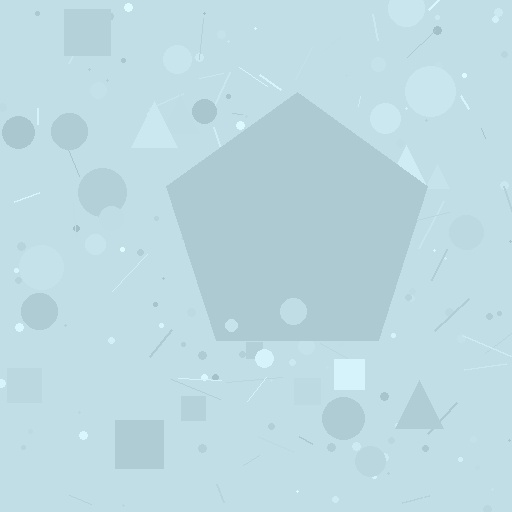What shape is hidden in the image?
A pentagon is hidden in the image.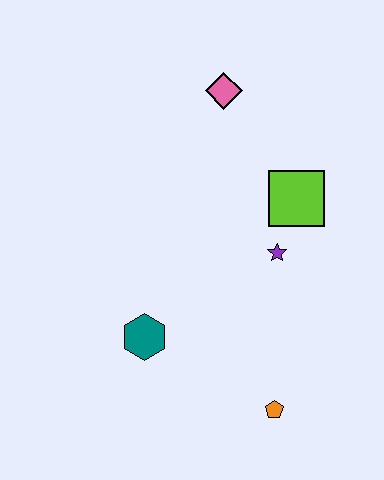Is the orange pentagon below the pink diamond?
Yes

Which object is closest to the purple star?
The lime square is closest to the purple star.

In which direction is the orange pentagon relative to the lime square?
The orange pentagon is below the lime square.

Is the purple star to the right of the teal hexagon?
Yes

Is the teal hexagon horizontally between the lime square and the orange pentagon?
No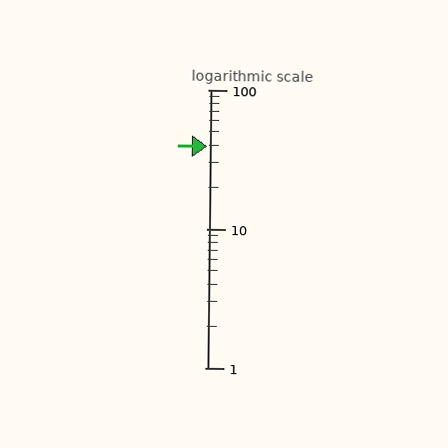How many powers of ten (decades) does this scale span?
The scale spans 2 decades, from 1 to 100.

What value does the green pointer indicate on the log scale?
The pointer indicates approximately 39.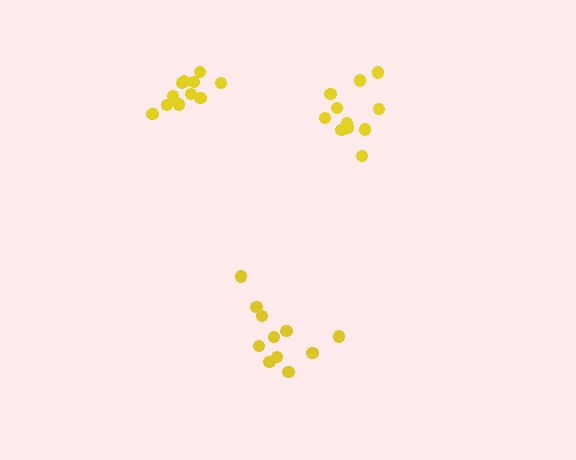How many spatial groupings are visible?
There are 3 spatial groupings.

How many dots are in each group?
Group 1: 11 dots, Group 2: 11 dots, Group 3: 11 dots (33 total).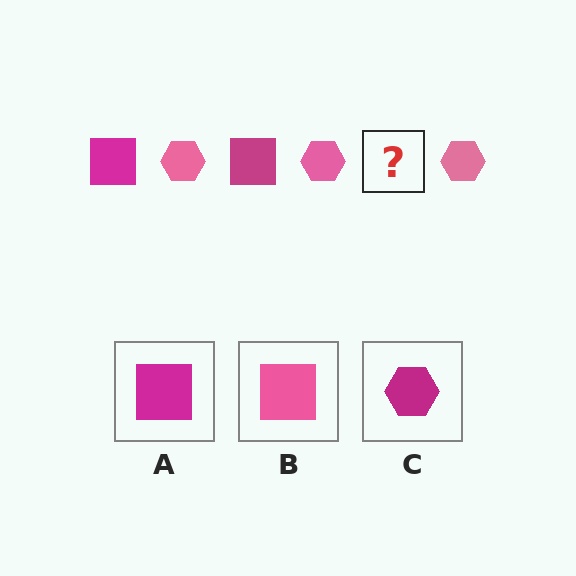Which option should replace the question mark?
Option A.